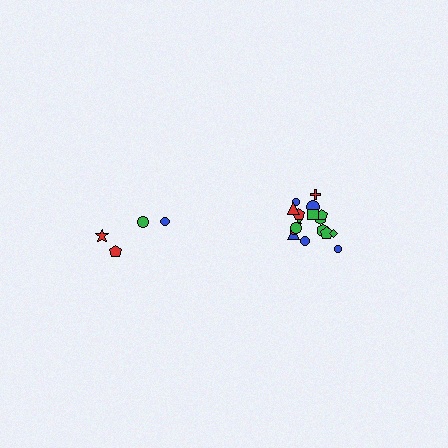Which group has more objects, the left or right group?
The right group.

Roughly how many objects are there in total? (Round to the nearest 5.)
Roughly 20 objects in total.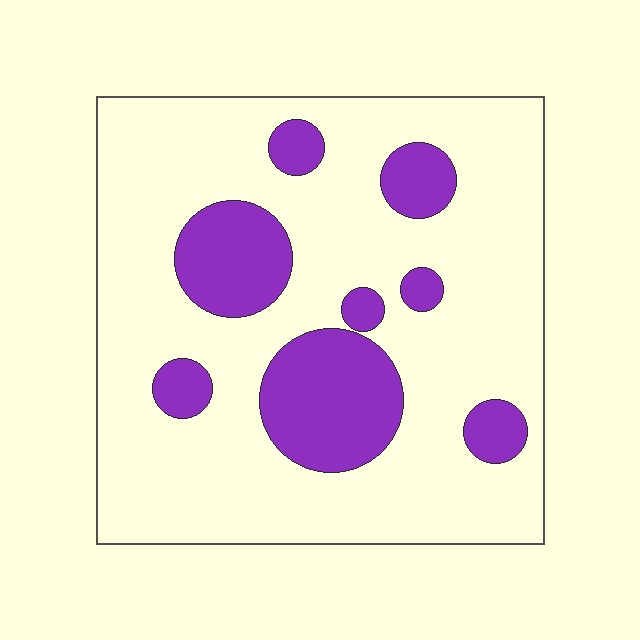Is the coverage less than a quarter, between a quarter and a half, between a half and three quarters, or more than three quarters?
Less than a quarter.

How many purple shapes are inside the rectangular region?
8.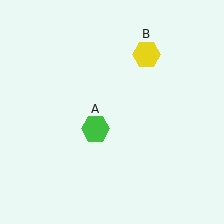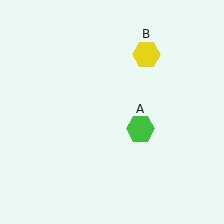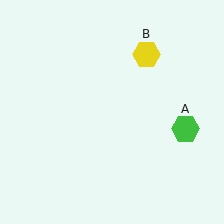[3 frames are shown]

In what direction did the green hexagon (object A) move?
The green hexagon (object A) moved right.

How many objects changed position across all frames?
1 object changed position: green hexagon (object A).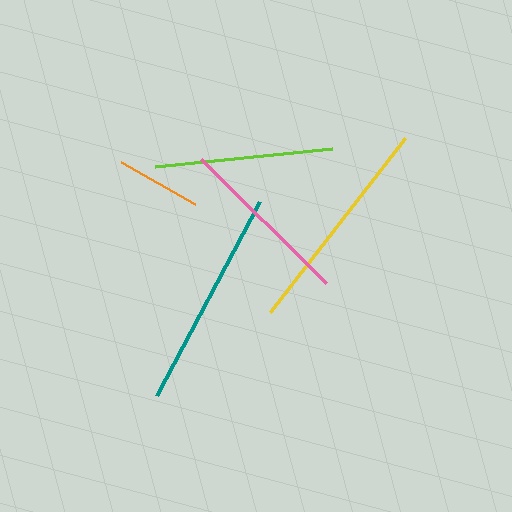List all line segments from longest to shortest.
From longest to shortest: yellow, teal, lime, pink, orange.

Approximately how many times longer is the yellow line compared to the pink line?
The yellow line is approximately 1.3 times the length of the pink line.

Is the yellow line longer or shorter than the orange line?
The yellow line is longer than the orange line.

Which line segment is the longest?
The yellow line is the longest at approximately 221 pixels.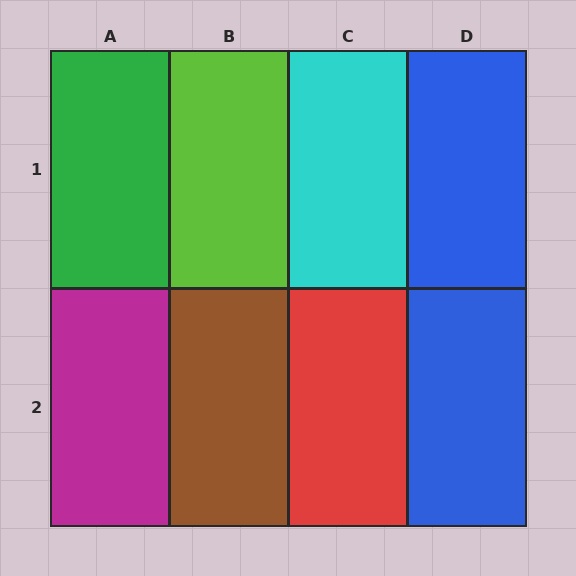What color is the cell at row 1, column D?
Blue.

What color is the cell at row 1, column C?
Cyan.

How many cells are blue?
2 cells are blue.